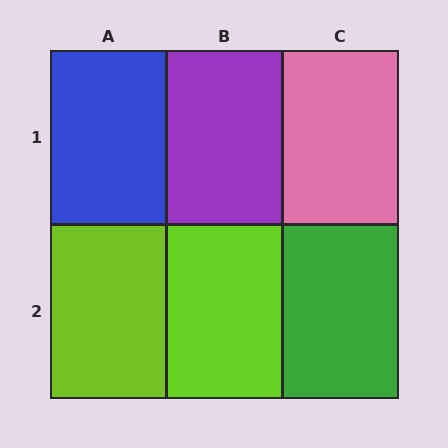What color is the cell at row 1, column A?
Blue.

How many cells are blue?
1 cell is blue.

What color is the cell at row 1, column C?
Pink.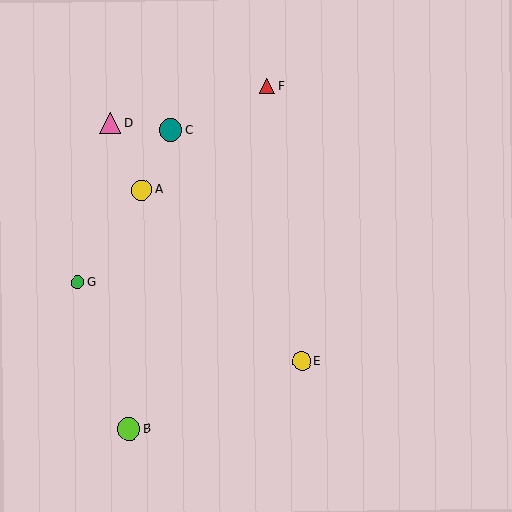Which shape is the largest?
The teal circle (labeled C) is the largest.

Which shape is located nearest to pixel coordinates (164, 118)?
The teal circle (labeled C) at (171, 130) is nearest to that location.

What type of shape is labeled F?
Shape F is a red triangle.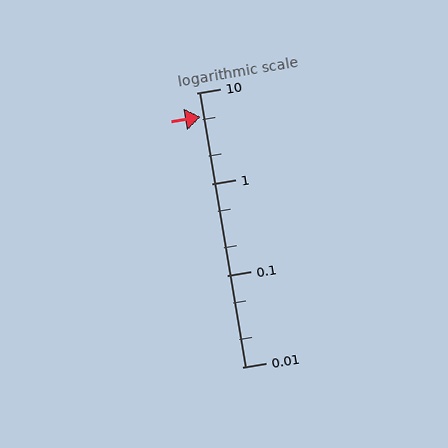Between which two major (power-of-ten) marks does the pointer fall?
The pointer is between 1 and 10.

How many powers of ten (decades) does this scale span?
The scale spans 3 decades, from 0.01 to 10.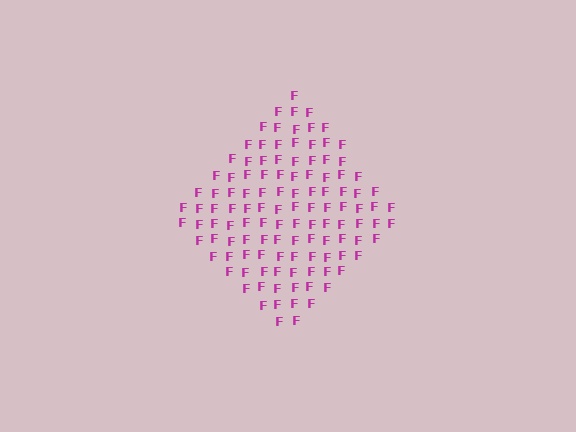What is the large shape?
The large shape is a diamond.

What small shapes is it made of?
It is made of small letter F's.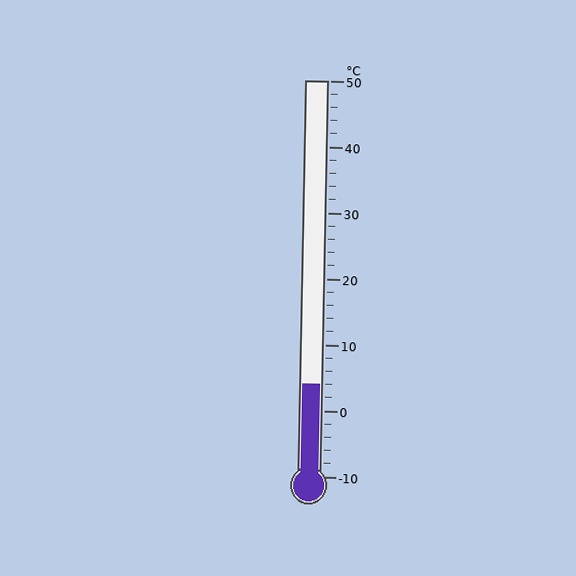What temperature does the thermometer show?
The thermometer shows approximately 4°C.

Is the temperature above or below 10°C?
The temperature is below 10°C.